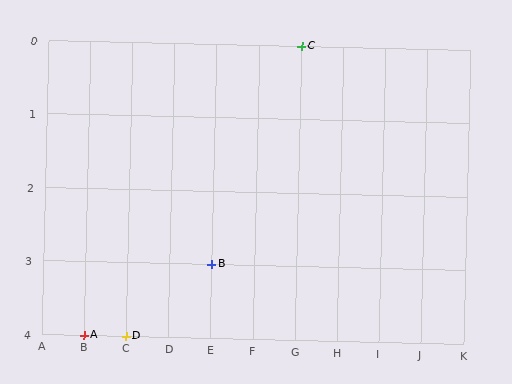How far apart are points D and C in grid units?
Points D and C are 4 columns and 4 rows apart (about 5.7 grid units diagonally).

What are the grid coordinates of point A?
Point A is at grid coordinates (B, 4).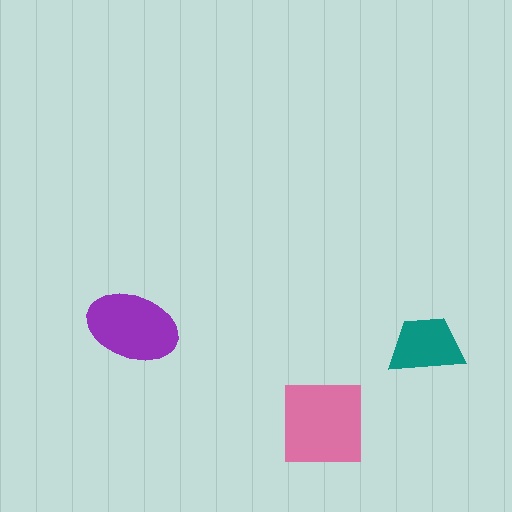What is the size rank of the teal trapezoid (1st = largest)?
3rd.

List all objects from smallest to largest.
The teal trapezoid, the purple ellipse, the pink square.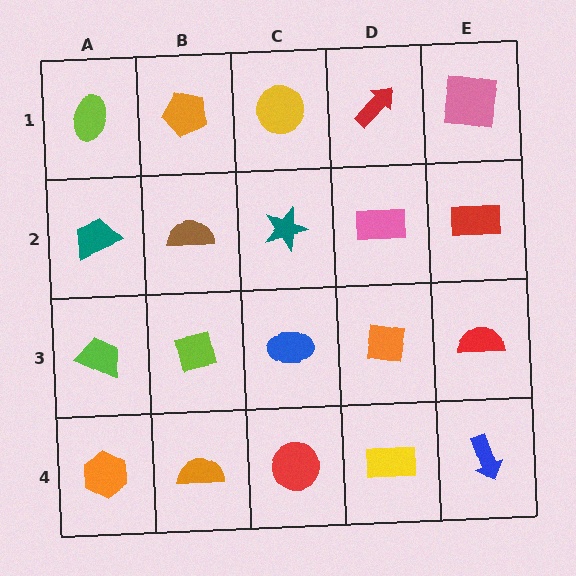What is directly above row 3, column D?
A pink rectangle.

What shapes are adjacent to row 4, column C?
A blue ellipse (row 3, column C), an orange semicircle (row 4, column B), a yellow rectangle (row 4, column D).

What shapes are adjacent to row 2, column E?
A pink square (row 1, column E), a red semicircle (row 3, column E), a pink rectangle (row 2, column D).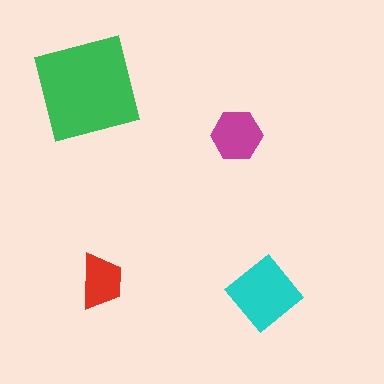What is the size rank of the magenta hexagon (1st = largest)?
3rd.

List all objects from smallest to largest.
The red trapezoid, the magenta hexagon, the cyan diamond, the green square.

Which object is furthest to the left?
The green square is leftmost.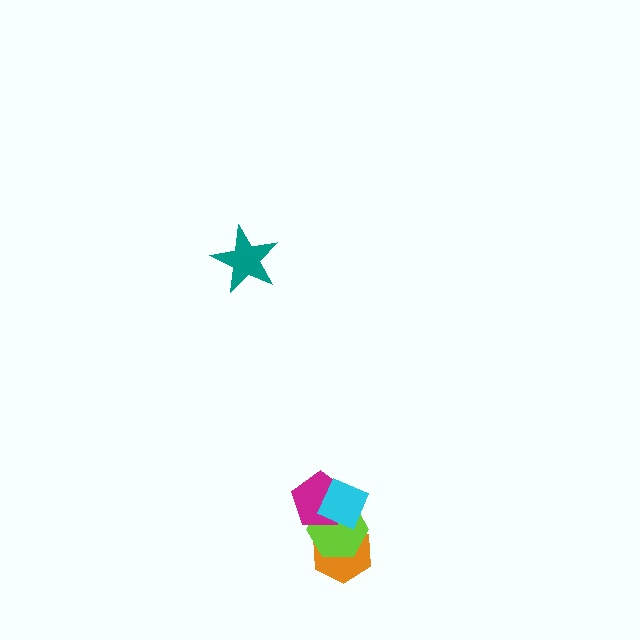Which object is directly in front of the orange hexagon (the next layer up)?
The lime hexagon is directly in front of the orange hexagon.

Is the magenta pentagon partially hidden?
Yes, it is partially covered by another shape.